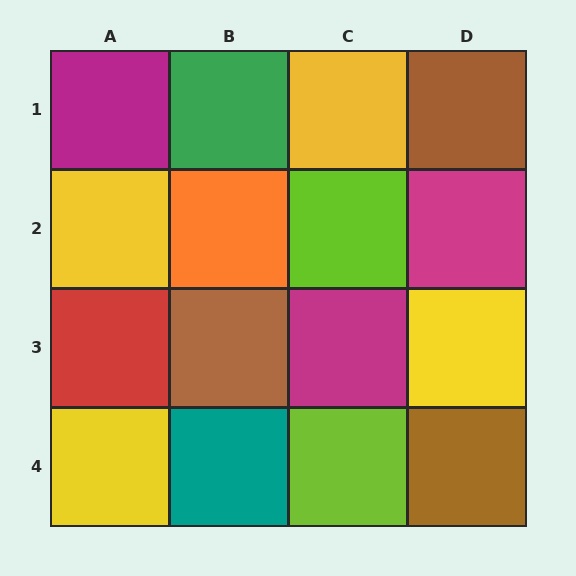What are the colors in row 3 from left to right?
Red, brown, magenta, yellow.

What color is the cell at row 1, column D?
Brown.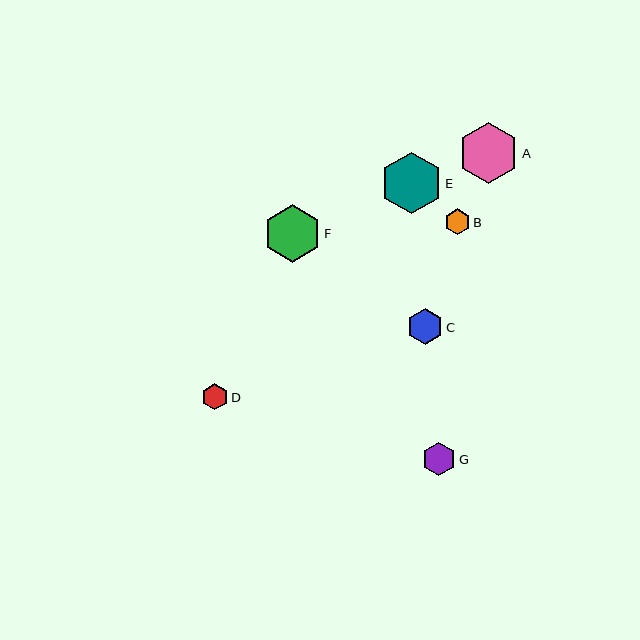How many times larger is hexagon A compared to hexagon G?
Hexagon A is approximately 1.8 times the size of hexagon G.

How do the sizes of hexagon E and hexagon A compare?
Hexagon E and hexagon A are approximately the same size.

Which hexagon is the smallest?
Hexagon B is the smallest with a size of approximately 26 pixels.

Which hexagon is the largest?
Hexagon E is the largest with a size of approximately 62 pixels.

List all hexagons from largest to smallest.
From largest to smallest: E, A, F, C, G, D, B.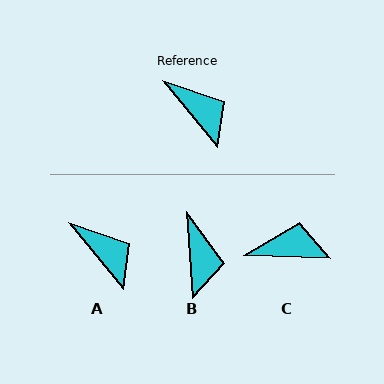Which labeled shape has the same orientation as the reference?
A.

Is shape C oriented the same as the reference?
No, it is off by about 49 degrees.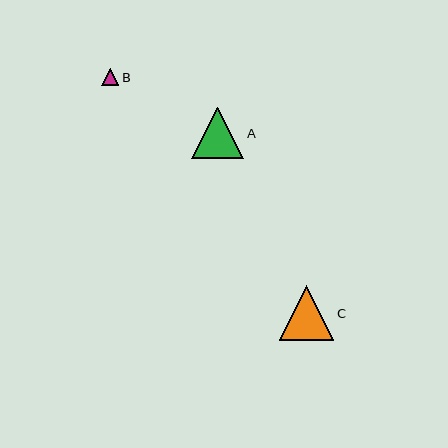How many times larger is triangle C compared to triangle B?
Triangle C is approximately 3.2 times the size of triangle B.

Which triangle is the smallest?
Triangle B is the smallest with a size of approximately 17 pixels.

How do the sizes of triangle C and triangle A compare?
Triangle C and triangle A are approximately the same size.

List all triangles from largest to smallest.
From largest to smallest: C, A, B.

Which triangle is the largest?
Triangle C is the largest with a size of approximately 55 pixels.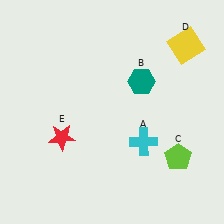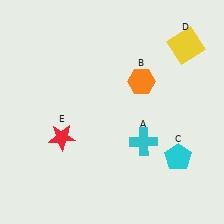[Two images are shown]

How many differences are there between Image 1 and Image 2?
There are 2 differences between the two images.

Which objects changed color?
B changed from teal to orange. C changed from lime to cyan.